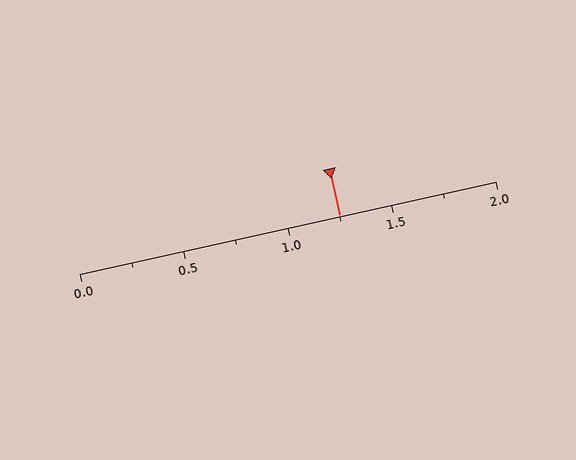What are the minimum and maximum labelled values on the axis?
The axis runs from 0.0 to 2.0.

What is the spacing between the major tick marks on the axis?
The major ticks are spaced 0.5 apart.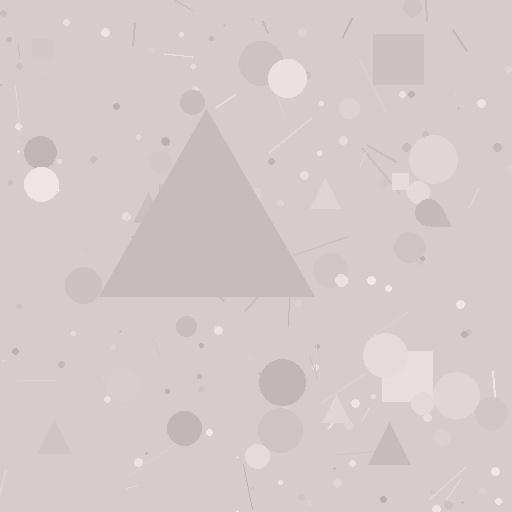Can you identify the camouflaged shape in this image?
The camouflaged shape is a triangle.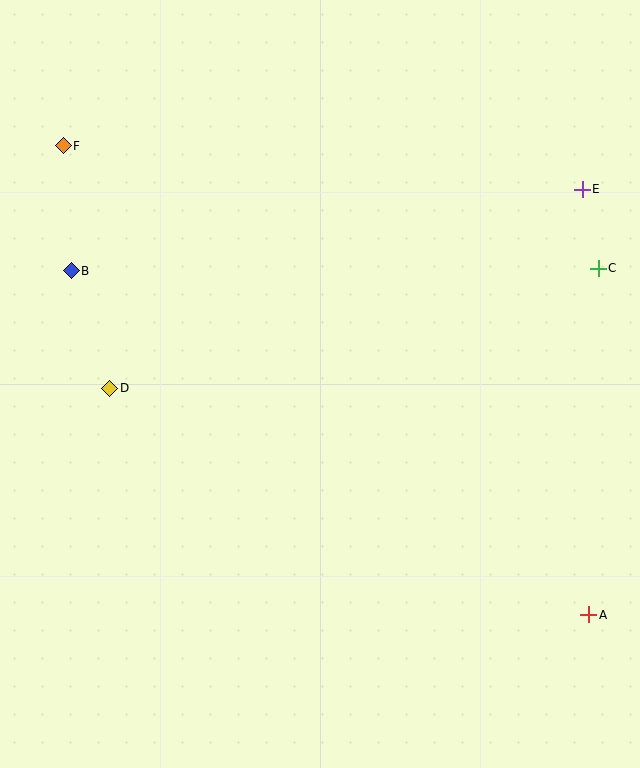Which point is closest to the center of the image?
Point D at (110, 388) is closest to the center.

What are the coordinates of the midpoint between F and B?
The midpoint between F and B is at (67, 208).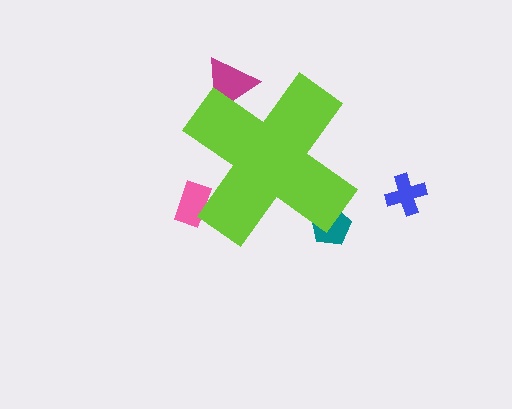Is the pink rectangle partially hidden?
Yes, the pink rectangle is partially hidden behind the lime cross.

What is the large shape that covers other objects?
A lime cross.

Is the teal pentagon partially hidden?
Yes, the teal pentagon is partially hidden behind the lime cross.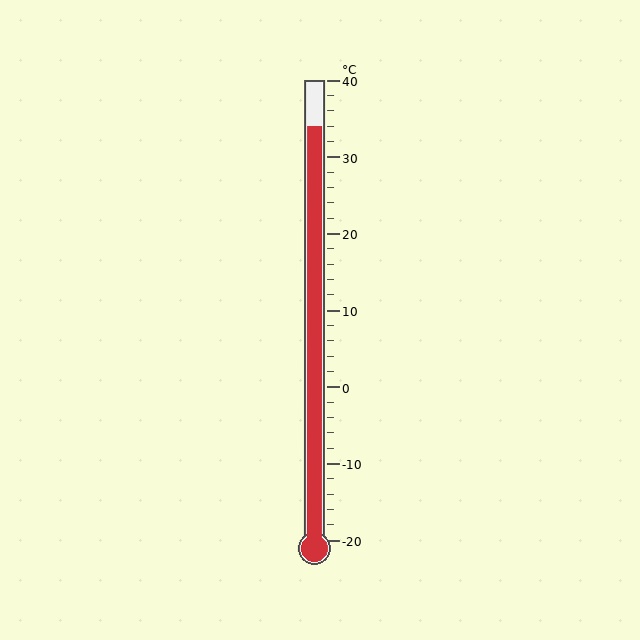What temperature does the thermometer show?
The thermometer shows approximately 34°C.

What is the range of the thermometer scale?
The thermometer scale ranges from -20°C to 40°C.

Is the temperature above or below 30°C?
The temperature is above 30°C.